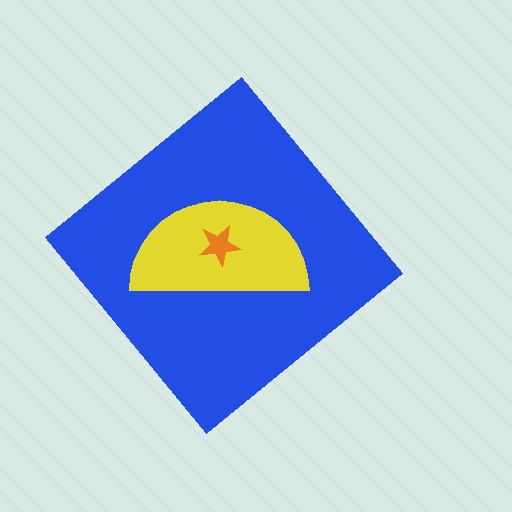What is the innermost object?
The orange star.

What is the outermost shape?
The blue diamond.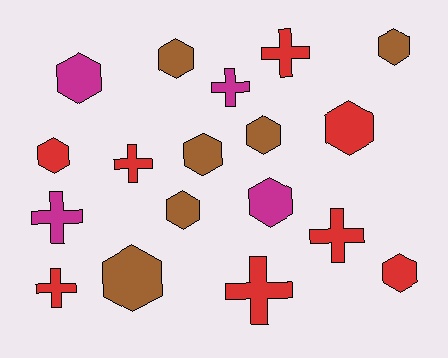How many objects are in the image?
There are 18 objects.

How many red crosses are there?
There are 5 red crosses.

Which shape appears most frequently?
Hexagon, with 11 objects.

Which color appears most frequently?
Red, with 8 objects.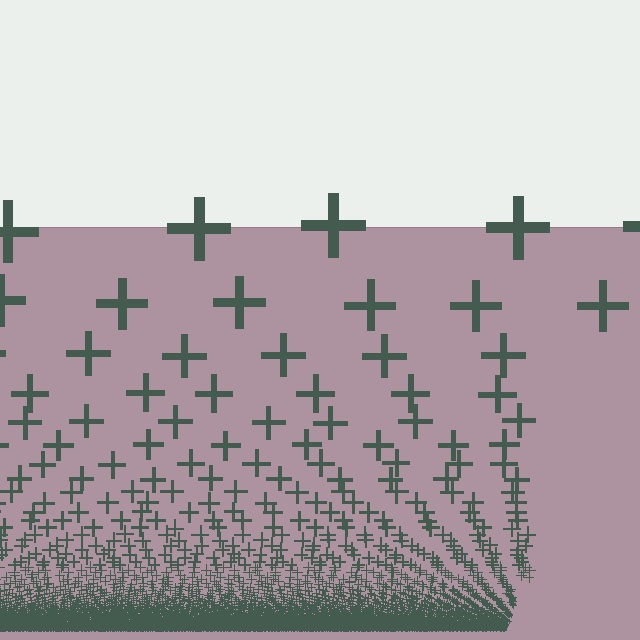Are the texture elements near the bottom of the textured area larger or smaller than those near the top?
Smaller. The gradient is inverted — elements near the bottom are smaller and denser.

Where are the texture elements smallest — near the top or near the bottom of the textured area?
Near the bottom.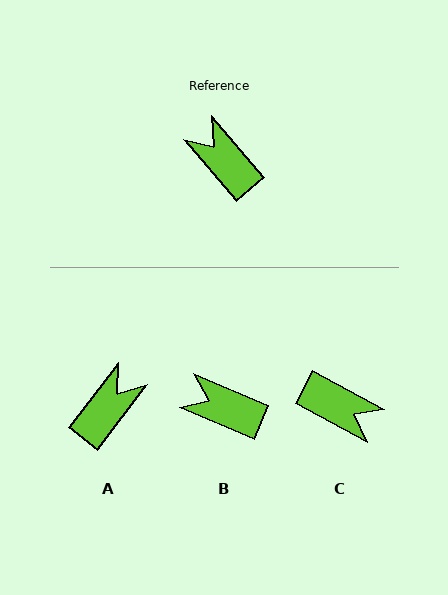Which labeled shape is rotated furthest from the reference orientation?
C, about 159 degrees away.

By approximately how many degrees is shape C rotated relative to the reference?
Approximately 159 degrees clockwise.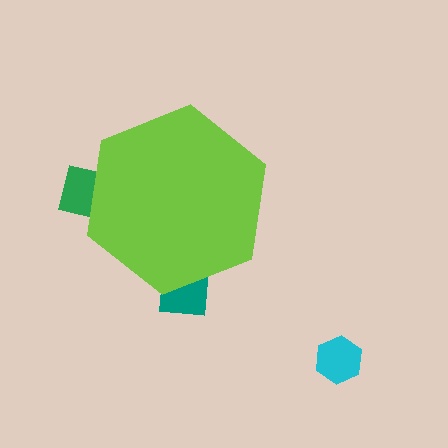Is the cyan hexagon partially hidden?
No, the cyan hexagon is fully visible.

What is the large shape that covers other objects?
A lime hexagon.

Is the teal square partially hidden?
Yes, the teal square is partially hidden behind the lime hexagon.